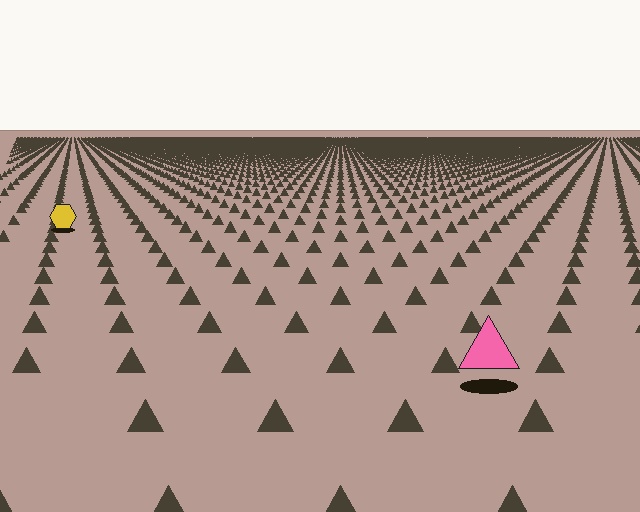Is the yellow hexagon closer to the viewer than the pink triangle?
No. The pink triangle is closer — you can tell from the texture gradient: the ground texture is coarser near it.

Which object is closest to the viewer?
The pink triangle is closest. The texture marks near it are larger and more spread out.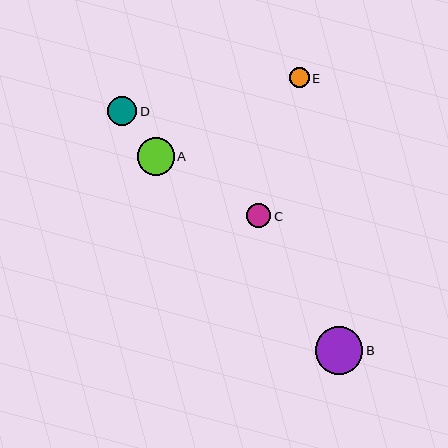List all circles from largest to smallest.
From largest to smallest: B, A, D, C, E.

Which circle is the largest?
Circle B is the largest with a size of approximately 47 pixels.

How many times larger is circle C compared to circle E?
Circle C is approximately 1.2 times the size of circle E.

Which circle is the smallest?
Circle E is the smallest with a size of approximately 20 pixels.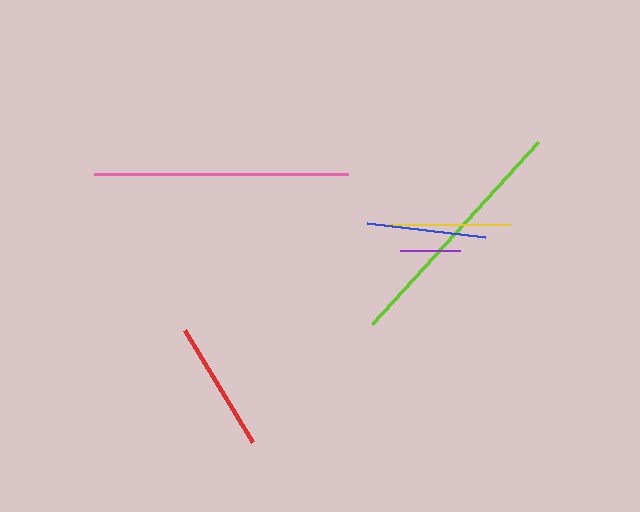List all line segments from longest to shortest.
From longest to shortest: pink, lime, red, yellow, blue, purple.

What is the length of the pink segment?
The pink segment is approximately 254 pixels long.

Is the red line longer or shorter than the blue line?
The red line is longer than the blue line.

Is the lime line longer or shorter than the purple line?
The lime line is longer than the purple line.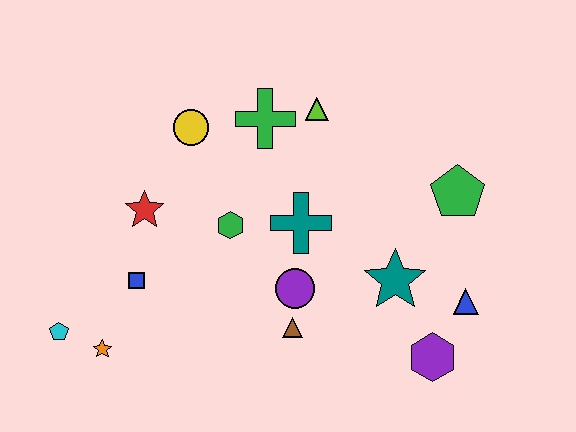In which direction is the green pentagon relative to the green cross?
The green pentagon is to the right of the green cross.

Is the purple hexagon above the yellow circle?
No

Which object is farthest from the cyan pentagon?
The green pentagon is farthest from the cyan pentagon.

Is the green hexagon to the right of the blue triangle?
No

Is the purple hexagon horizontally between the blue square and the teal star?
No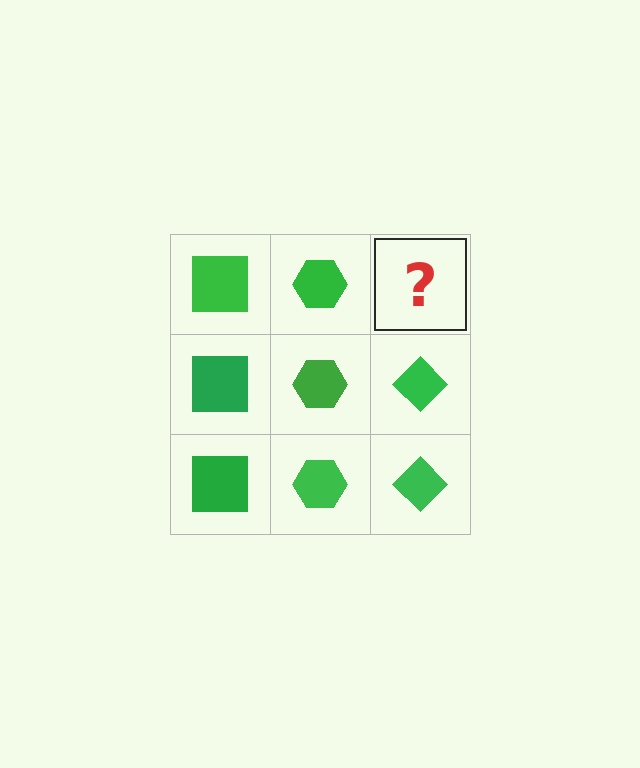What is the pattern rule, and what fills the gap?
The rule is that each column has a consistent shape. The gap should be filled with a green diamond.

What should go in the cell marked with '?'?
The missing cell should contain a green diamond.